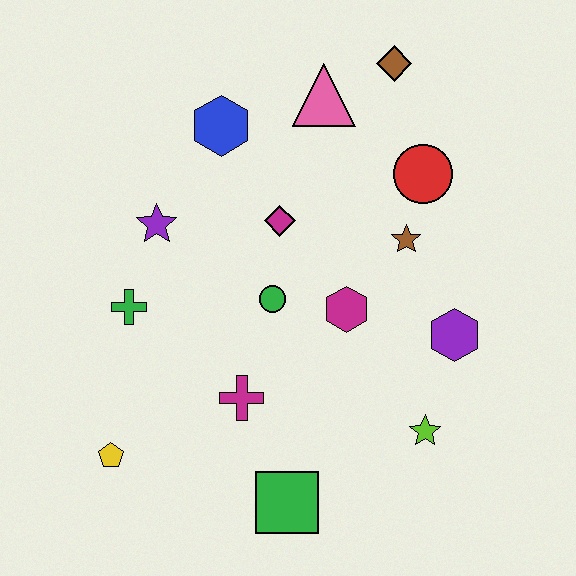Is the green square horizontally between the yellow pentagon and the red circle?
Yes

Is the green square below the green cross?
Yes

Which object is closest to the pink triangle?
The brown diamond is closest to the pink triangle.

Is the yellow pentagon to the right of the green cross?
No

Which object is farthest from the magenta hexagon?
The yellow pentagon is farthest from the magenta hexagon.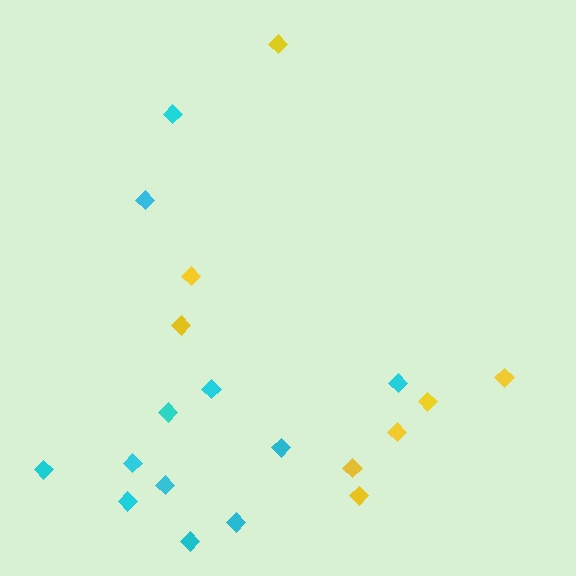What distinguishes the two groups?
There are 2 groups: one group of yellow diamonds (8) and one group of cyan diamonds (12).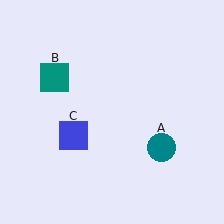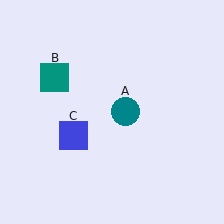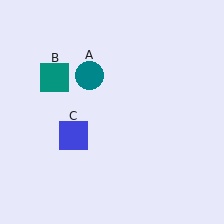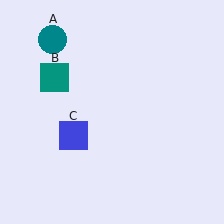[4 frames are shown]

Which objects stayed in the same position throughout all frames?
Teal square (object B) and blue square (object C) remained stationary.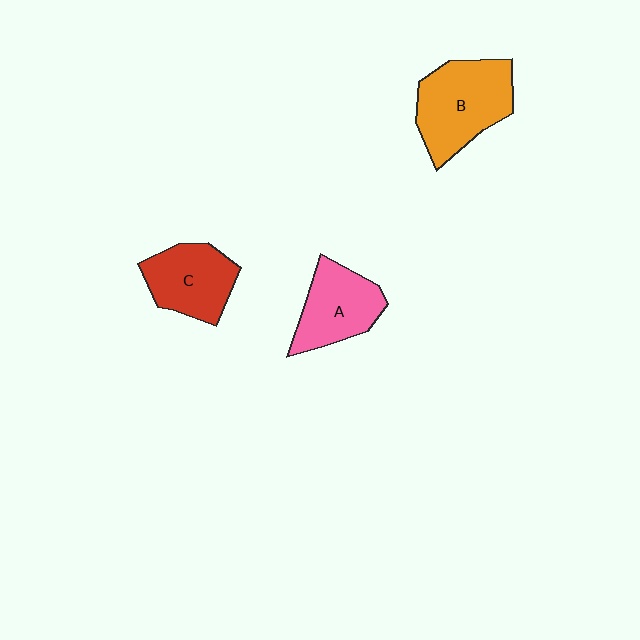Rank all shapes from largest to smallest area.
From largest to smallest: B (orange), C (red), A (pink).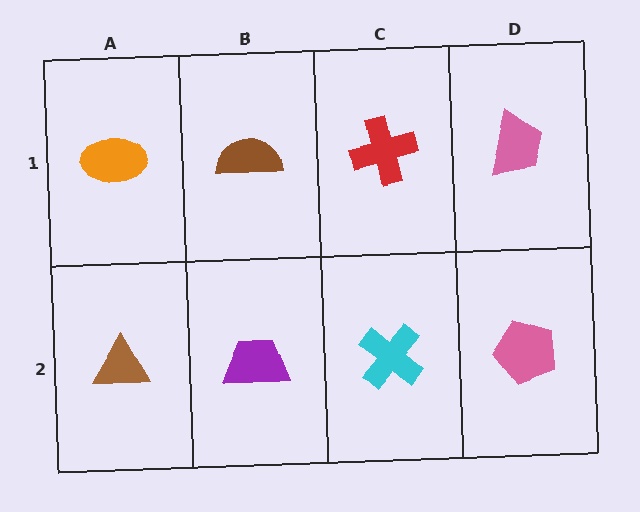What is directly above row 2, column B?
A brown semicircle.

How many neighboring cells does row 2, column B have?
3.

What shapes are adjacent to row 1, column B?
A purple trapezoid (row 2, column B), an orange ellipse (row 1, column A), a red cross (row 1, column C).